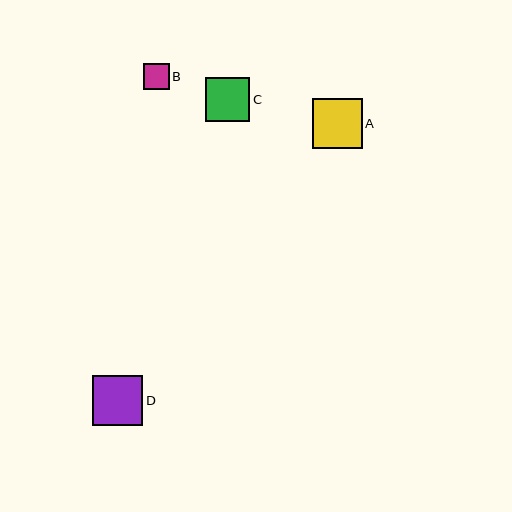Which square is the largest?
Square D is the largest with a size of approximately 51 pixels.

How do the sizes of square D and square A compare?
Square D and square A are approximately the same size.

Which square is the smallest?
Square B is the smallest with a size of approximately 26 pixels.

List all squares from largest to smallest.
From largest to smallest: D, A, C, B.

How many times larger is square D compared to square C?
Square D is approximately 1.1 times the size of square C.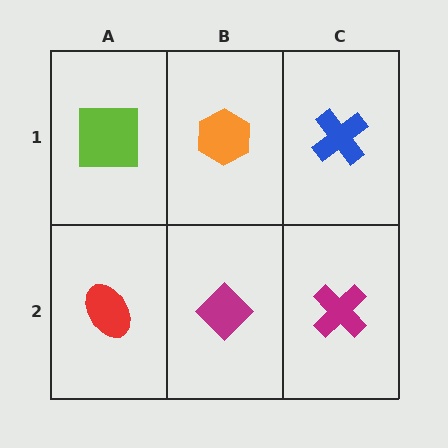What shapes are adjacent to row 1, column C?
A magenta cross (row 2, column C), an orange hexagon (row 1, column B).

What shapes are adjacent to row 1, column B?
A magenta diamond (row 2, column B), a lime square (row 1, column A), a blue cross (row 1, column C).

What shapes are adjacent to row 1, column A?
A red ellipse (row 2, column A), an orange hexagon (row 1, column B).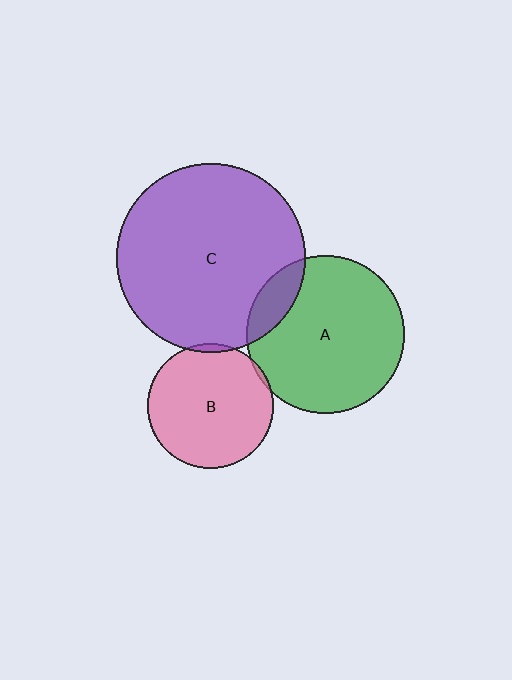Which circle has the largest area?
Circle C (purple).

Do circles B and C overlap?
Yes.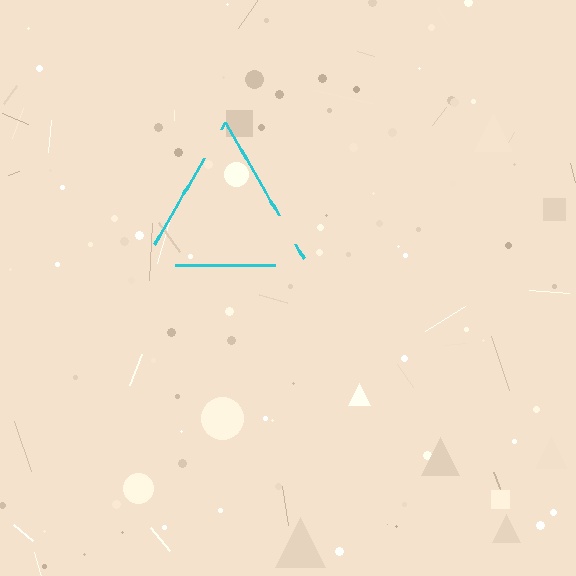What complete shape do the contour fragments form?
The contour fragments form a triangle.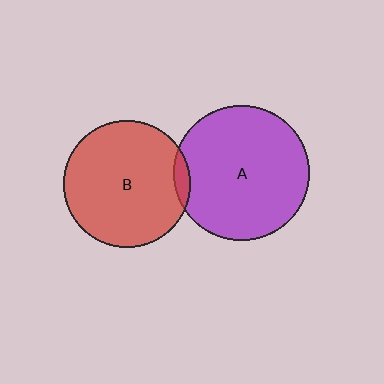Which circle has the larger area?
Circle A (purple).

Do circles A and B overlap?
Yes.